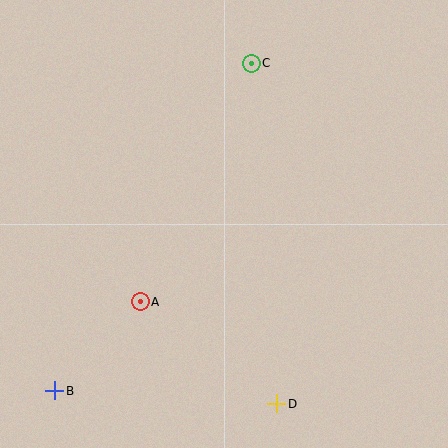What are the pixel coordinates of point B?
Point B is at (55, 391).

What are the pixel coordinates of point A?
Point A is at (140, 302).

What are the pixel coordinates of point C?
Point C is at (251, 63).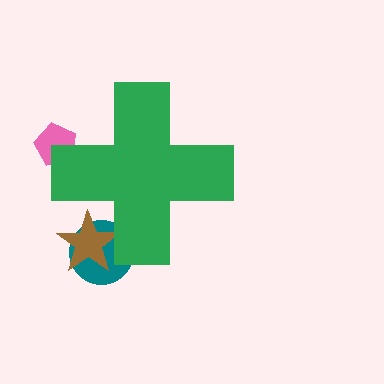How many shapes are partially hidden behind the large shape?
3 shapes are partially hidden.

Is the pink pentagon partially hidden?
Yes, the pink pentagon is partially hidden behind the green cross.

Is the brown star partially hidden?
Yes, the brown star is partially hidden behind the green cross.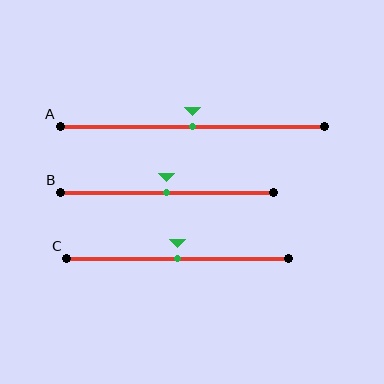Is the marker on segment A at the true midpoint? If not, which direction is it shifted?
Yes, the marker on segment A is at the true midpoint.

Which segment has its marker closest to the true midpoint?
Segment A has its marker closest to the true midpoint.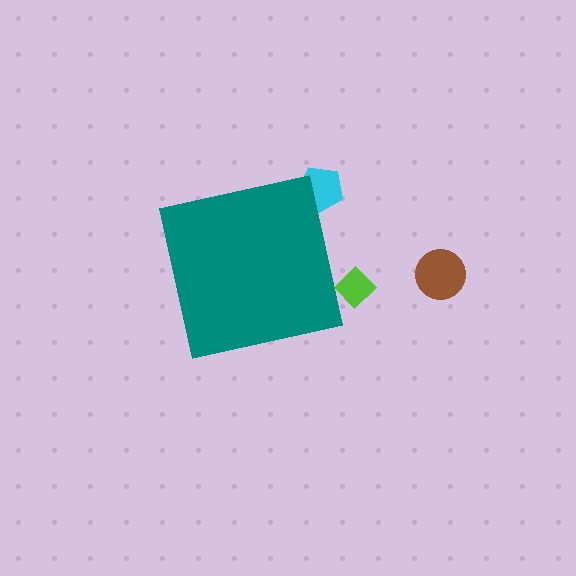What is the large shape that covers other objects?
A teal square.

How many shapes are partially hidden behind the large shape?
2 shapes are partially hidden.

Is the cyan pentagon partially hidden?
Yes, the cyan pentagon is partially hidden behind the teal square.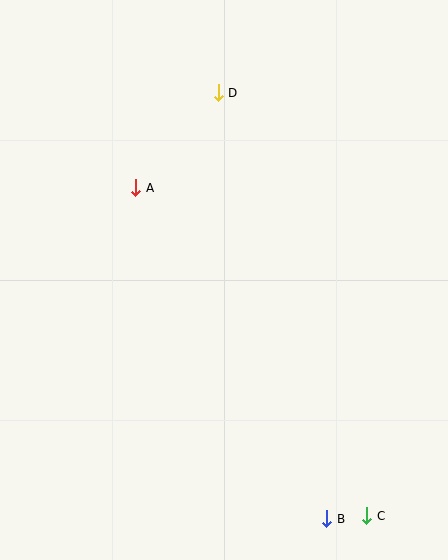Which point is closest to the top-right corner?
Point D is closest to the top-right corner.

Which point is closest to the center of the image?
Point A at (136, 188) is closest to the center.